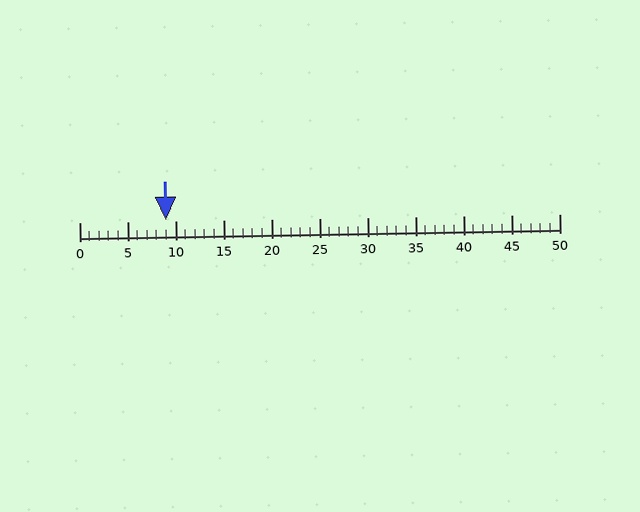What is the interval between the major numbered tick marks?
The major tick marks are spaced 5 units apart.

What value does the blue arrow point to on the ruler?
The blue arrow points to approximately 9.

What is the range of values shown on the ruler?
The ruler shows values from 0 to 50.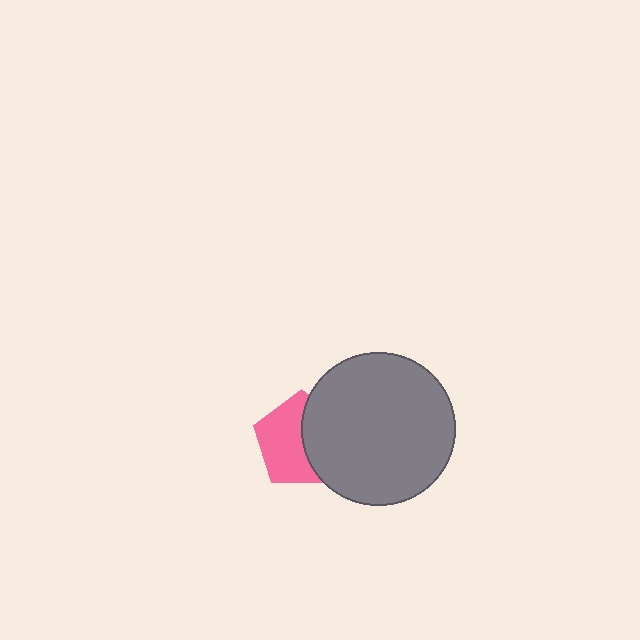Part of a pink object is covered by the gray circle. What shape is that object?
It is a pentagon.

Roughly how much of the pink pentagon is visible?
About half of it is visible (roughly 57%).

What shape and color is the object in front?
The object in front is a gray circle.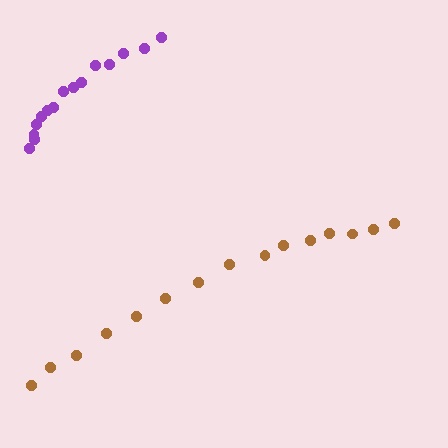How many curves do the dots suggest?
There are 2 distinct paths.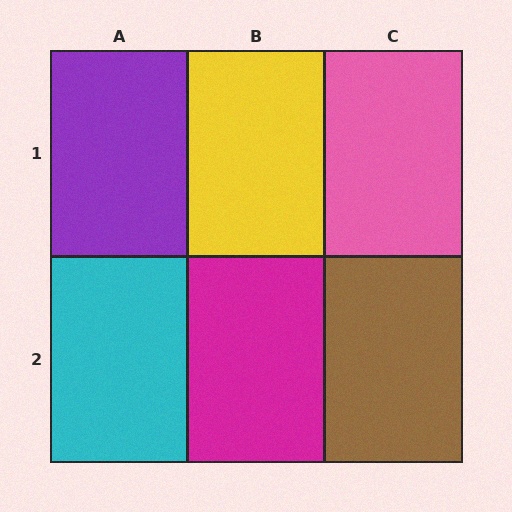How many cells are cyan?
1 cell is cyan.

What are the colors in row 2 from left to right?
Cyan, magenta, brown.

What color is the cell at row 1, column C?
Pink.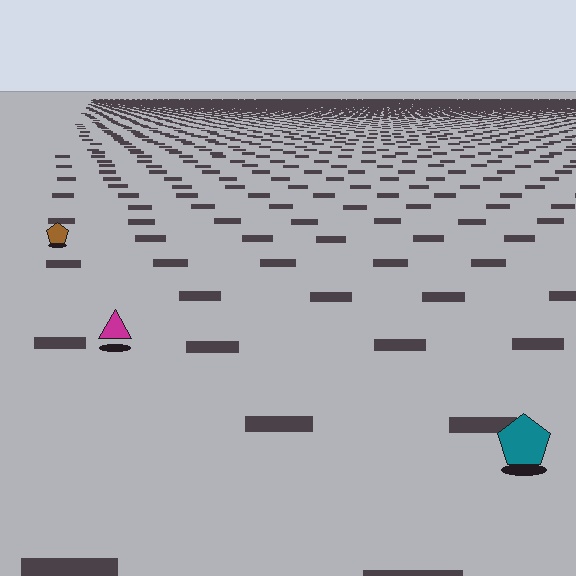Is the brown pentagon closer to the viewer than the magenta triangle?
No. The magenta triangle is closer — you can tell from the texture gradient: the ground texture is coarser near it.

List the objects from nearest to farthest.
From nearest to farthest: the teal pentagon, the magenta triangle, the brown pentagon.